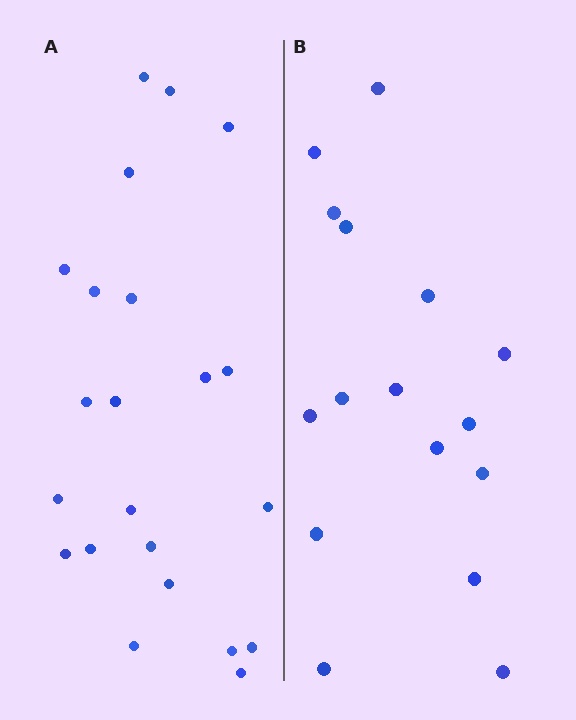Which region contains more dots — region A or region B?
Region A (the left region) has more dots.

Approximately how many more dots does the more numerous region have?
Region A has about 6 more dots than region B.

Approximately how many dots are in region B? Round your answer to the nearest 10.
About 20 dots. (The exact count is 16, which rounds to 20.)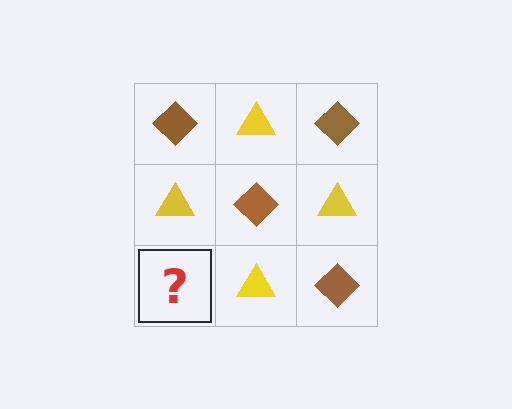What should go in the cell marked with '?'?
The missing cell should contain a brown diamond.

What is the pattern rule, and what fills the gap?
The rule is that it alternates brown diamond and yellow triangle in a checkerboard pattern. The gap should be filled with a brown diamond.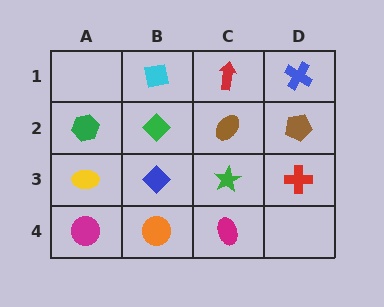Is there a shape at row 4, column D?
No, that cell is empty.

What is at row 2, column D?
A brown pentagon.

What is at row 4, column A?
A magenta circle.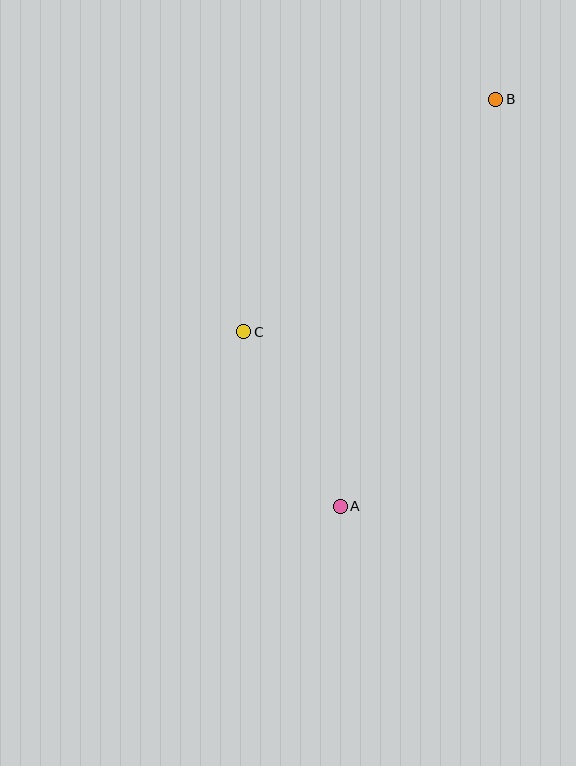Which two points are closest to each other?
Points A and C are closest to each other.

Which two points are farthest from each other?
Points A and B are farthest from each other.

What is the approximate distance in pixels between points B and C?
The distance between B and C is approximately 343 pixels.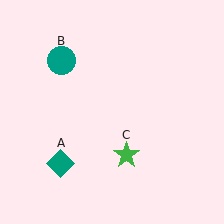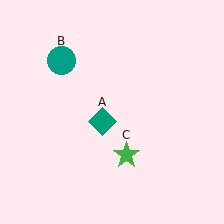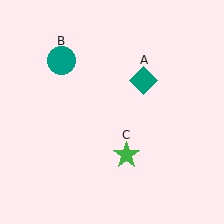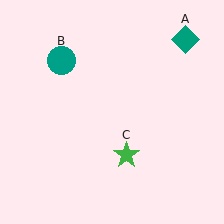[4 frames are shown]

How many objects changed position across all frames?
1 object changed position: teal diamond (object A).